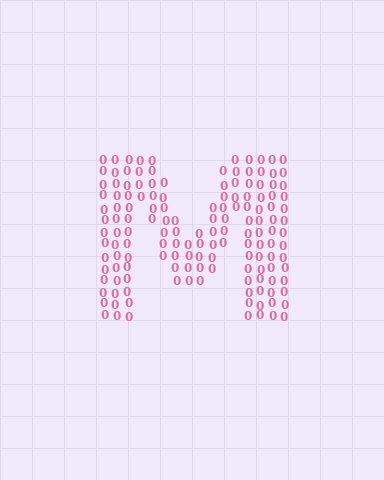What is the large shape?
The large shape is the letter M.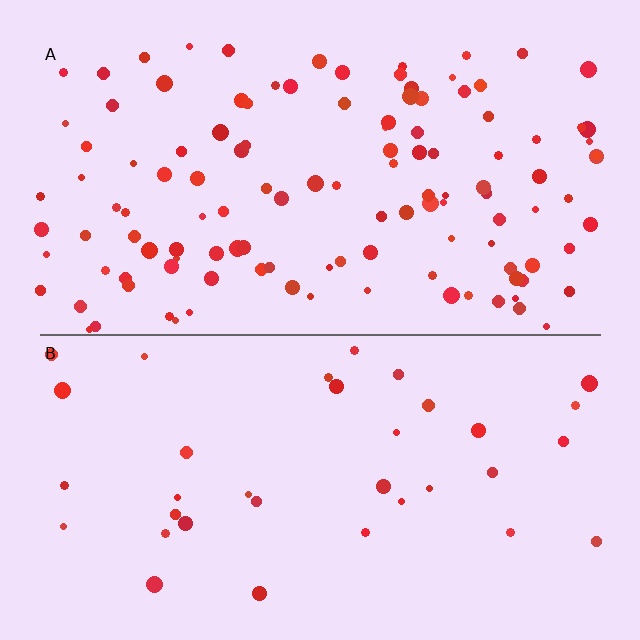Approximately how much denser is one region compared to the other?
Approximately 3.4× — region A over region B.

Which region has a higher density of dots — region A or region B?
A (the top).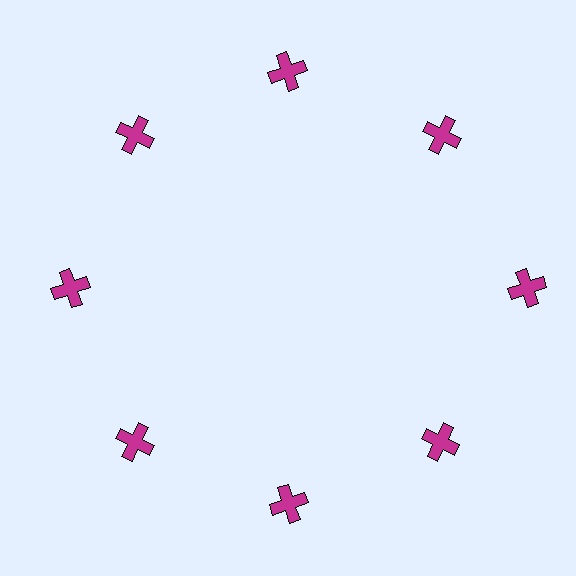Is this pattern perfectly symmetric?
No. The 8 magenta crosses are arranged in a ring, but one element near the 3 o'clock position is pushed outward from the center, breaking the 8-fold rotational symmetry.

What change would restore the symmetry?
The symmetry would be restored by moving it inward, back onto the ring so that all 8 crosses sit at equal angles and equal distance from the center.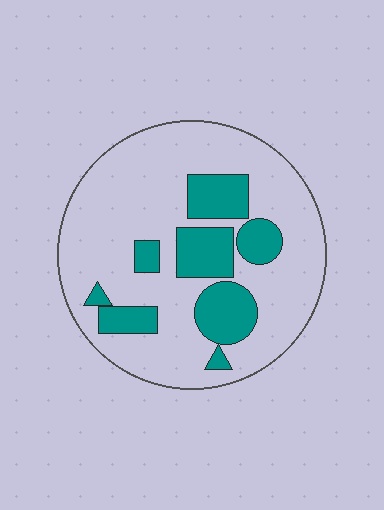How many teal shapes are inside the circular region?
8.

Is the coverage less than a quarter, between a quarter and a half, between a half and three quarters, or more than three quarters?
Less than a quarter.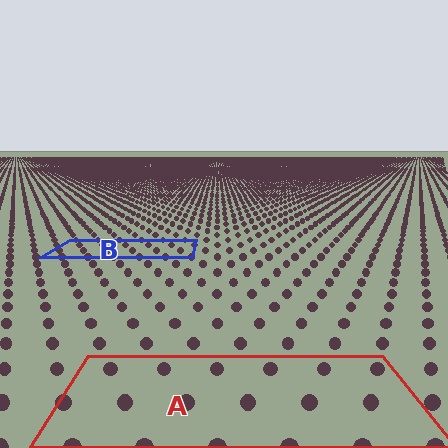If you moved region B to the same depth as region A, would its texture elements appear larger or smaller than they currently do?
They would appear larger. At a closer depth, the same texture elements are projected at a bigger on-screen size.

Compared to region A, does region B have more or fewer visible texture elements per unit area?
Region B has more texture elements per unit area — they are packed more densely because it is farther away.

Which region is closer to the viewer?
Region A is closer. The texture elements there are larger and more spread out.